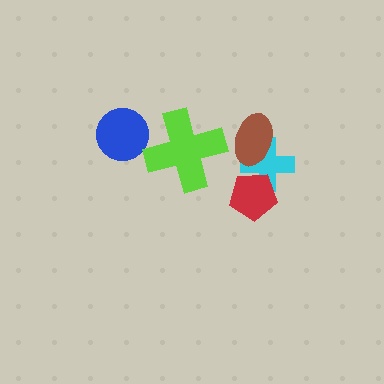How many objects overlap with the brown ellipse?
1 object overlaps with the brown ellipse.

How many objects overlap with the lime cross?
0 objects overlap with the lime cross.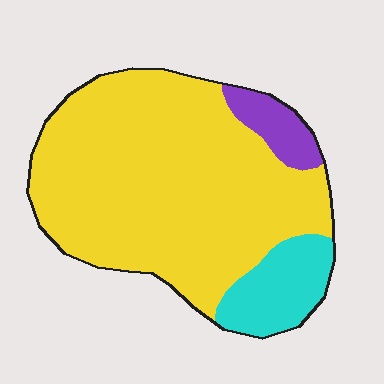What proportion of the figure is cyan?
Cyan covers 13% of the figure.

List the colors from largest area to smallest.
From largest to smallest: yellow, cyan, purple.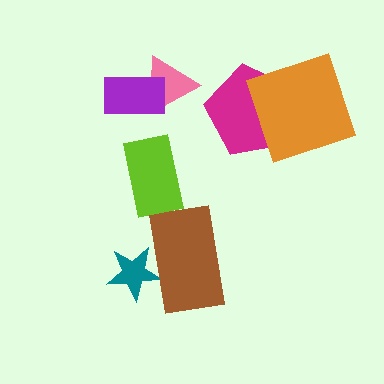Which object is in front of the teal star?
The brown rectangle is in front of the teal star.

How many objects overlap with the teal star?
1 object overlaps with the teal star.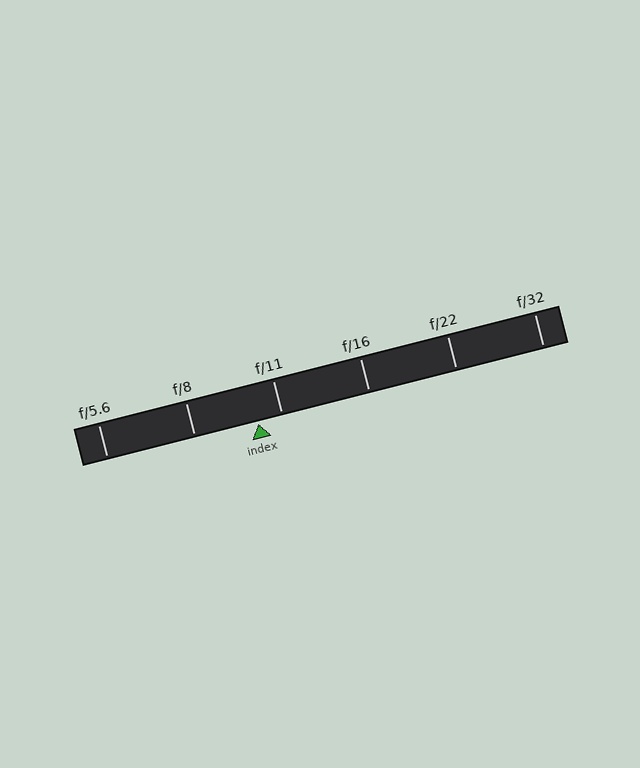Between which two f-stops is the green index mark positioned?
The index mark is between f/8 and f/11.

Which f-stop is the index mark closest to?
The index mark is closest to f/11.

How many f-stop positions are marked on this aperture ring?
There are 6 f-stop positions marked.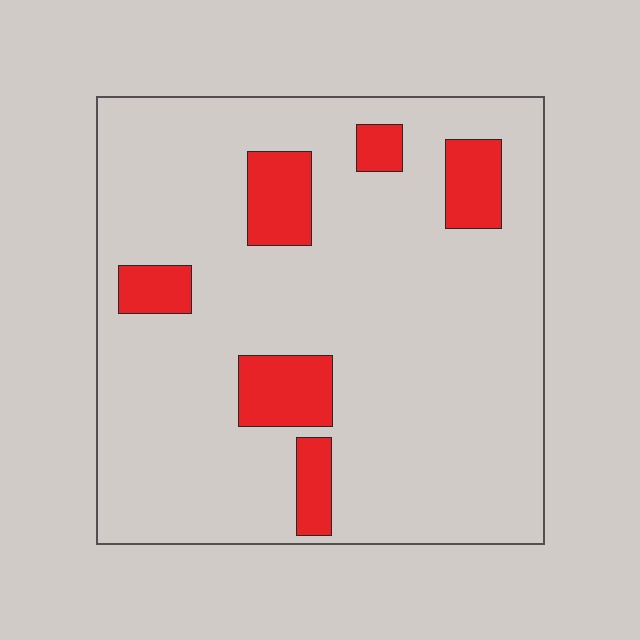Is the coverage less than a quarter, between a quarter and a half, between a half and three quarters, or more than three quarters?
Less than a quarter.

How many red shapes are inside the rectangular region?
6.